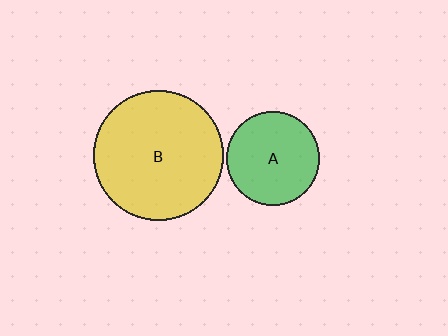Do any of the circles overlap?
No, none of the circles overlap.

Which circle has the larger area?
Circle B (yellow).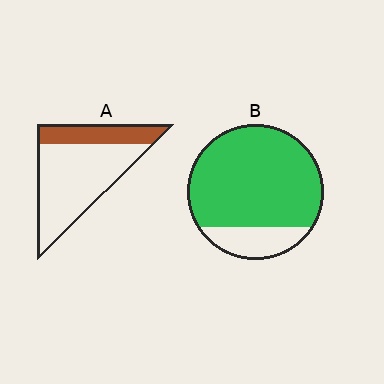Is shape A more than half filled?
No.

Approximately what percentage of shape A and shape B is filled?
A is approximately 25% and B is approximately 80%.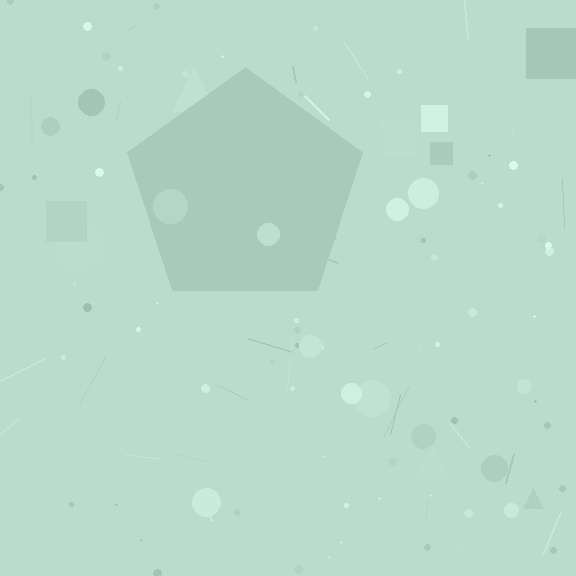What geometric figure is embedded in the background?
A pentagon is embedded in the background.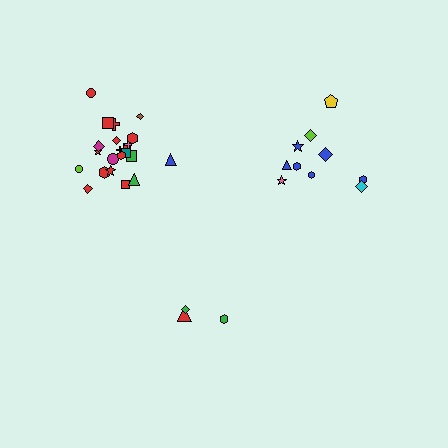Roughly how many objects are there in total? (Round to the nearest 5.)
Roughly 35 objects in total.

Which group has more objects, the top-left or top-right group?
The top-left group.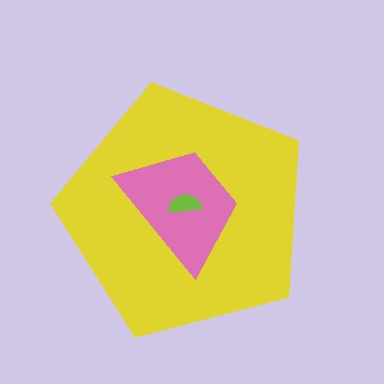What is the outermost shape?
The yellow pentagon.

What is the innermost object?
The lime semicircle.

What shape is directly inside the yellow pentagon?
The pink trapezoid.